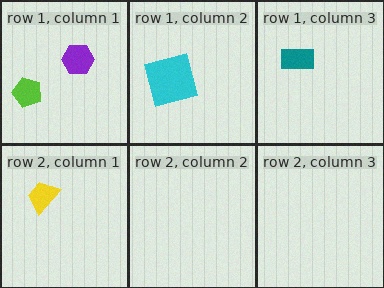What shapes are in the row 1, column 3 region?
The teal rectangle.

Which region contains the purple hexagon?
The row 1, column 1 region.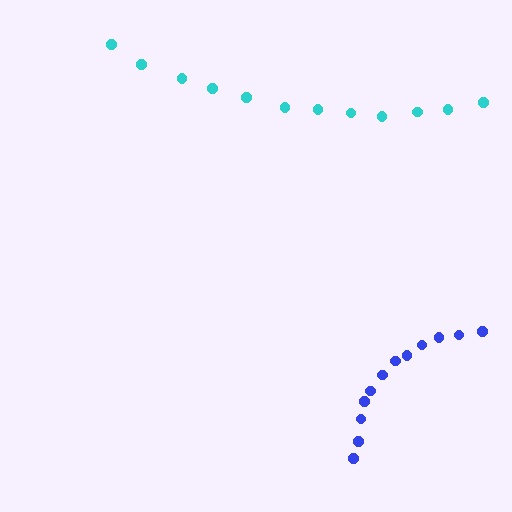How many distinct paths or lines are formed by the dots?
There are 2 distinct paths.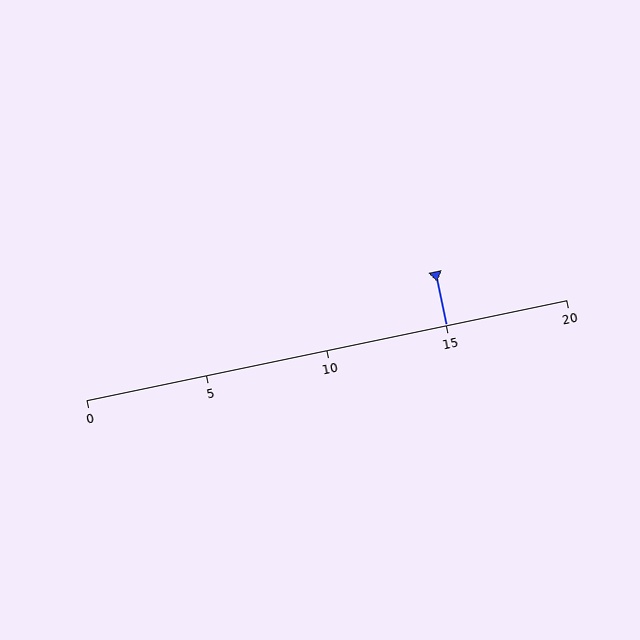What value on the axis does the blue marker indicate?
The marker indicates approximately 15.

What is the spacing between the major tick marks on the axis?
The major ticks are spaced 5 apart.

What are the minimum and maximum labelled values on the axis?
The axis runs from 0 to 20.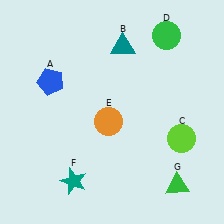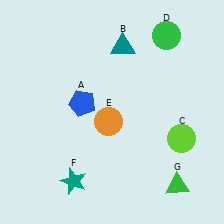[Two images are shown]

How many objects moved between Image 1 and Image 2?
1 object moved between the two images.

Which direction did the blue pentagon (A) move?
The blue pentagon (A) moved right.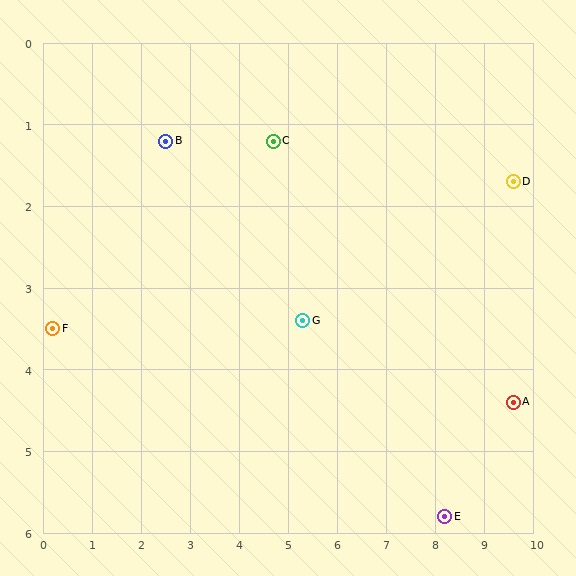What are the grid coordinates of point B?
Point B is at approximately (2.5, 1.2).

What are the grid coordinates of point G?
Point G is at approximately (5.3, 3.4).